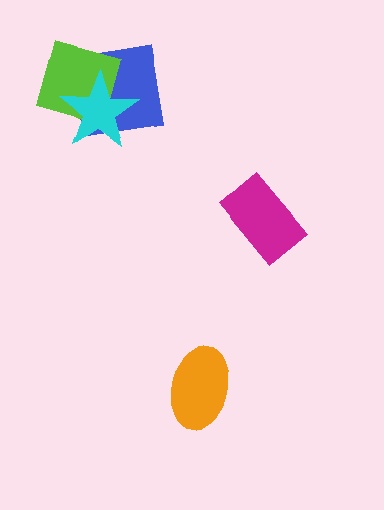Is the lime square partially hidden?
Yes, it is partially covered by another shape.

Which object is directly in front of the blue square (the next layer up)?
The lime square is directly in front of the blue square.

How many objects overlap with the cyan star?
2 objects overlap with the cyan star.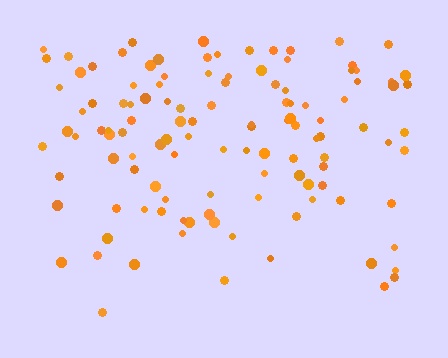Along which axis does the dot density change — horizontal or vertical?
Vertical.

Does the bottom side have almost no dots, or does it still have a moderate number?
Still a moderate number, just noticeably fewer than the top.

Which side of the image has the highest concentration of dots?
The top.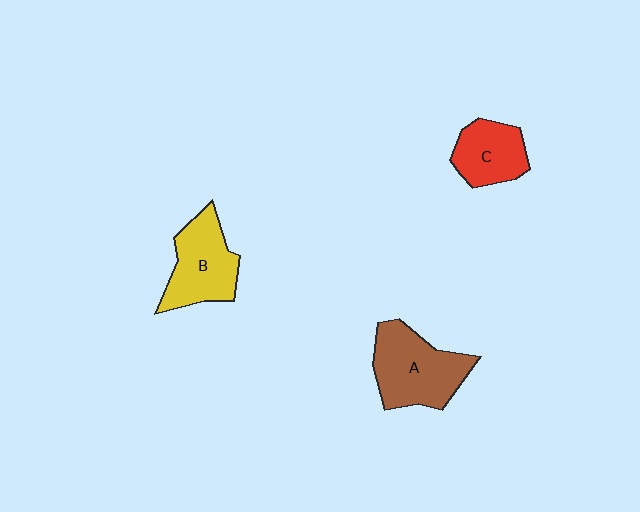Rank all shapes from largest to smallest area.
From largest to smallest: A (brown), B (yellow), C (red).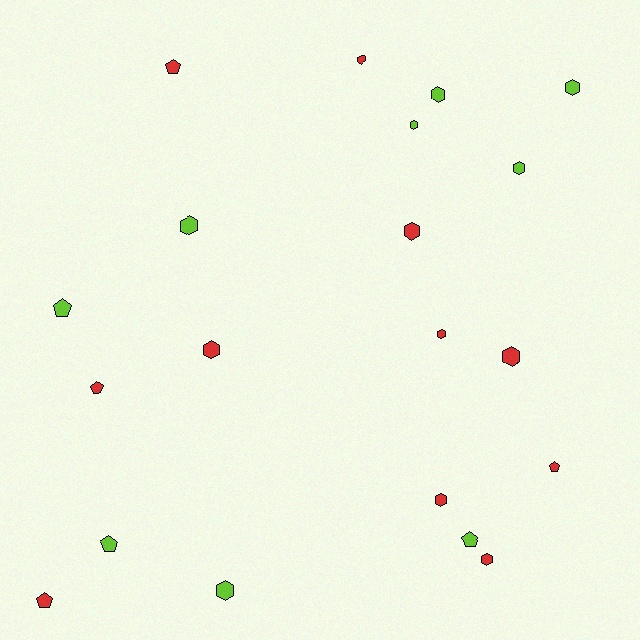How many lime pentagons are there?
There are 3 lime pentagons.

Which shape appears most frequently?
Hexagon, with 13 objects.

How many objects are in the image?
There are 20 objects.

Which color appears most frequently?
Red, with 11 objects.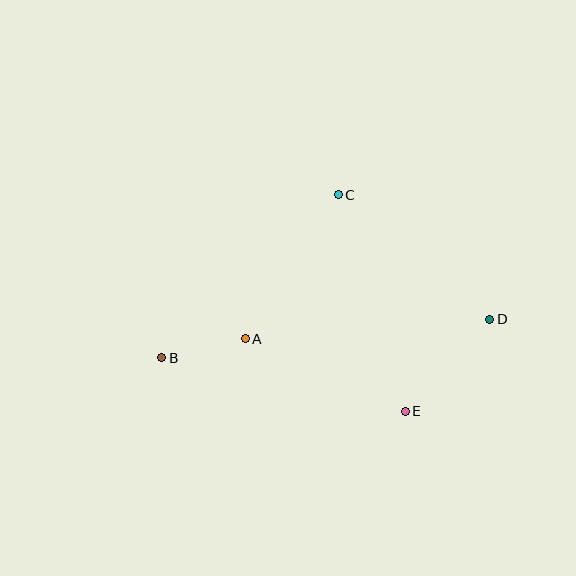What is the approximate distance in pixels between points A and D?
The distance between A and D is approximately 245 pixels.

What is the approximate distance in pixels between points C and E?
The distance between C and E is approximately 227 pixels.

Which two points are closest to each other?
Points A and B are closest to each other.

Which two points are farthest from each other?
Points B and D are farthest from each other.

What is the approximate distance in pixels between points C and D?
The distance between C and D is approximately 196 pixels.